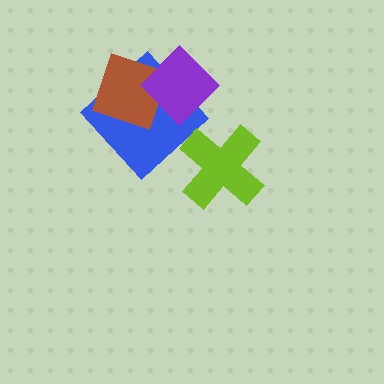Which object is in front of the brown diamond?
The purple diamond is in front of the brown diamond.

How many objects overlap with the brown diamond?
2 objects overlap with the brown diamond.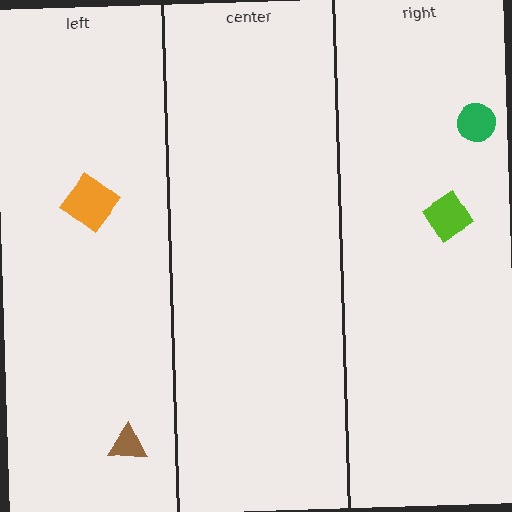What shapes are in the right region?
The lime diamond, the green circle.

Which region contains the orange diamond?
The left region.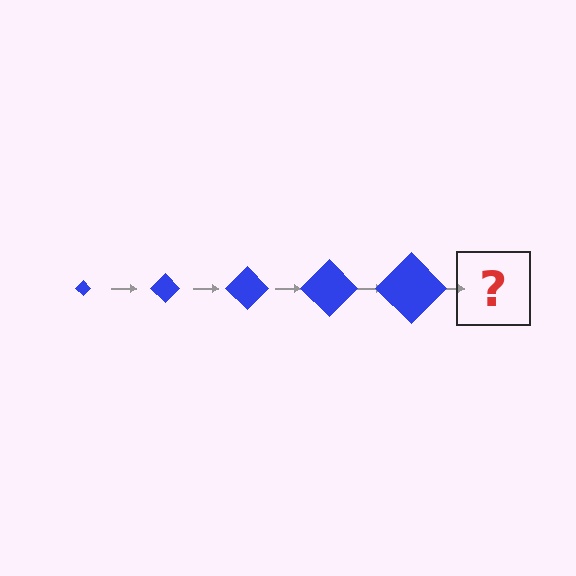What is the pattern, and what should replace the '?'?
The pattern is that the diamond gets progressively larger each step. The '?' should be a blue diamond, larger than the previous one.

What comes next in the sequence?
The next element should be a blue diamond, larger than the previous one.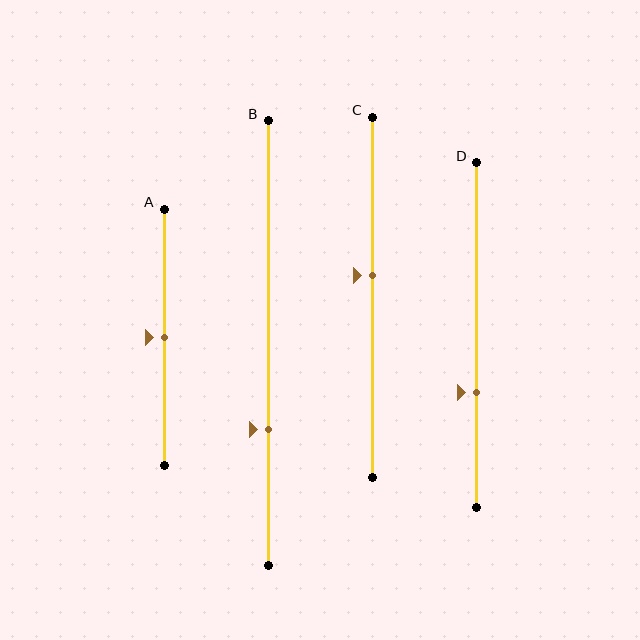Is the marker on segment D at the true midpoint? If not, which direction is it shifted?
No, the marker on segment D is shifted downward by about 17% of the segment length.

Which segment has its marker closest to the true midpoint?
Segment A has its marker closest to the true midpoint.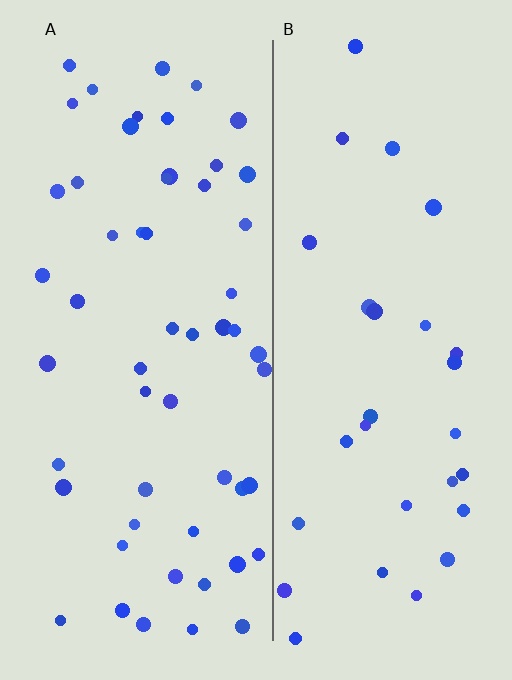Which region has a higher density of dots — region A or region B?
A (the left).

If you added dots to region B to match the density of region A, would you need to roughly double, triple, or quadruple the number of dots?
Approximately double.